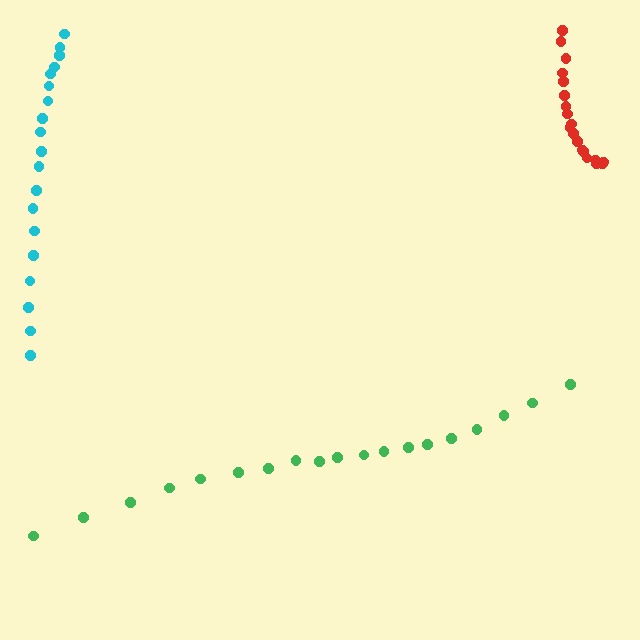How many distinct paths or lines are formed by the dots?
There are 3 distinct paths.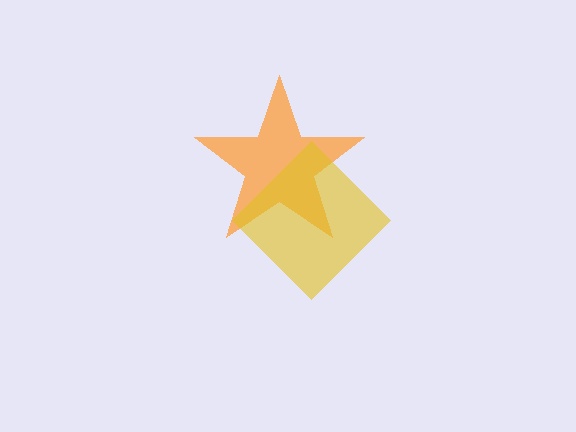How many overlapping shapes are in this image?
There are 2 overlapping shapes in the image.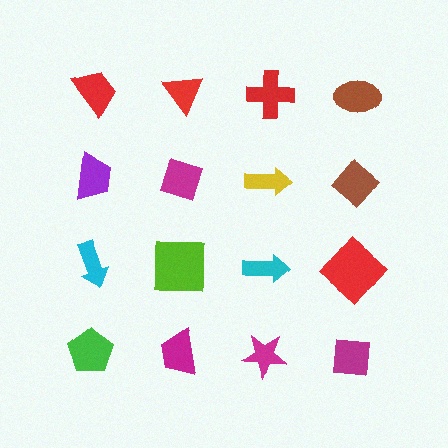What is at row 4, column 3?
A magenta star.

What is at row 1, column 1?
A red trapezoid.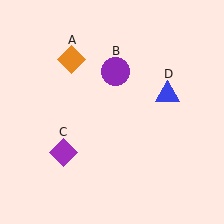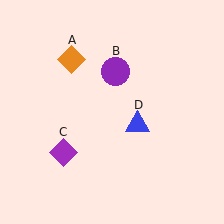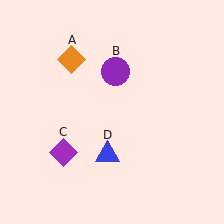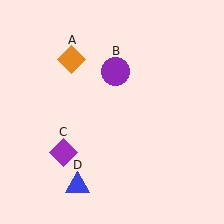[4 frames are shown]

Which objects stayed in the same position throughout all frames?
Orange diamond (object A) and purple circle (object B) and purple diamond (object C) remained stationary.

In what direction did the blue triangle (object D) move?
The blue triangle (object D) moved down and to the left.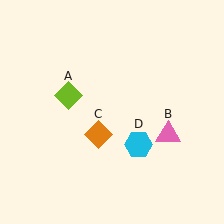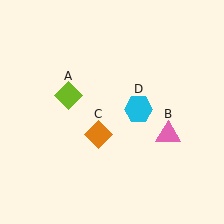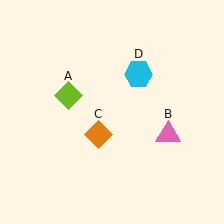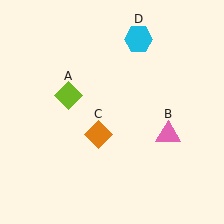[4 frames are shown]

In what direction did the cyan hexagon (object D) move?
The cyan hexagon (object D) moved up.